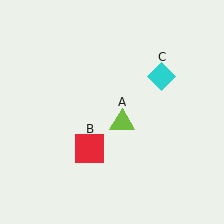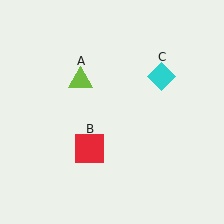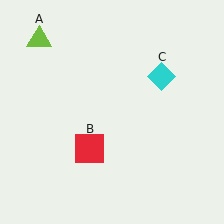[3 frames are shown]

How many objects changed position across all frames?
1 object changed position: lime triangle (object A).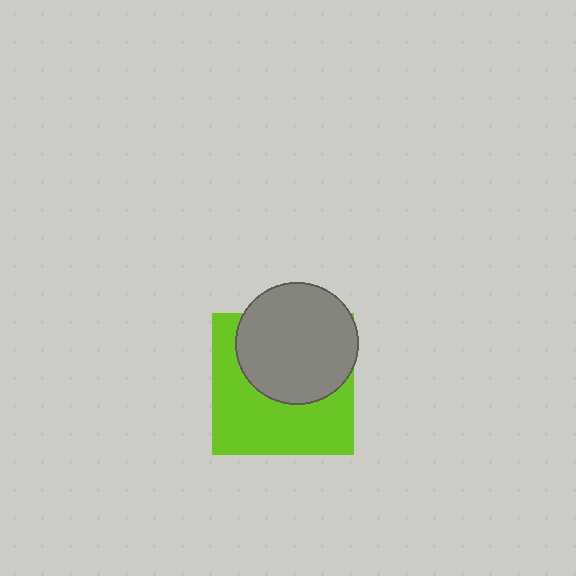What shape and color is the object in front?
The object in front is a gray circle.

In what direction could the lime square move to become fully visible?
The lime square could move down. That would shift it out from behind the gray circle entirely.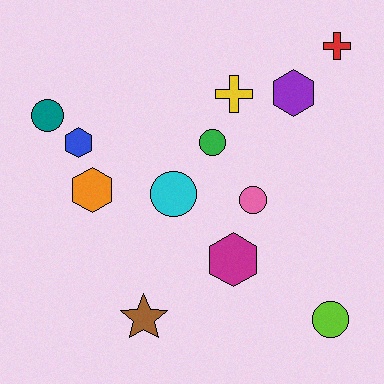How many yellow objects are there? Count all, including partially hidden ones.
There is 1 yellow object.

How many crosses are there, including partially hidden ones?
There are 2 crosses.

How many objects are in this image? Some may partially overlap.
There are 12 objects.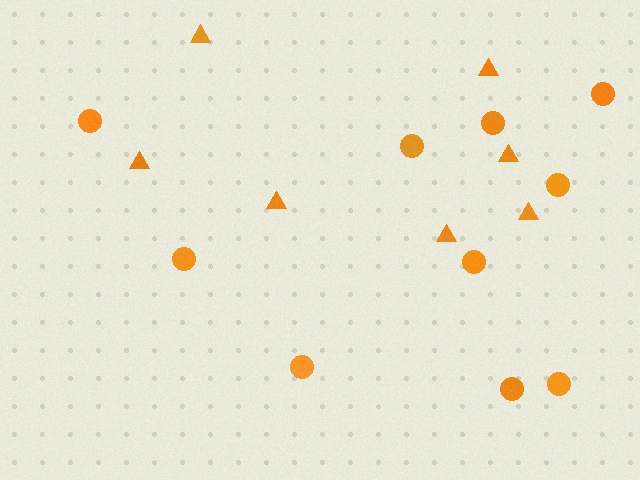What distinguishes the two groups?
There are 2 groups: one group of triangles (7) and one group of circles (10).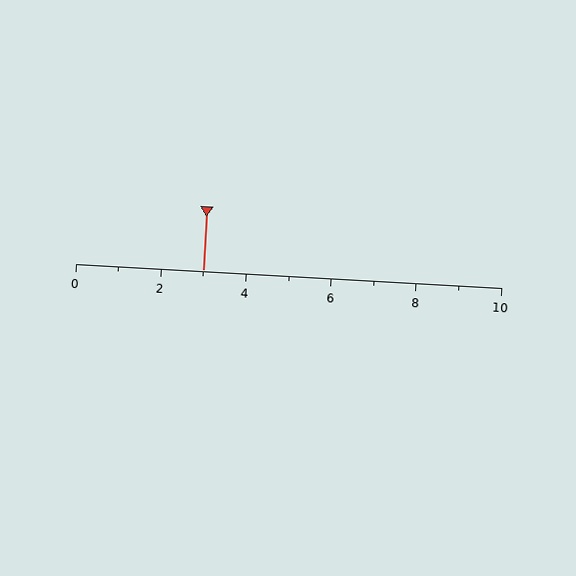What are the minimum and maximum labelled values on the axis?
The axis runs from 0 to 10.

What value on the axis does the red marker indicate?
The marker indicates approximately 3.